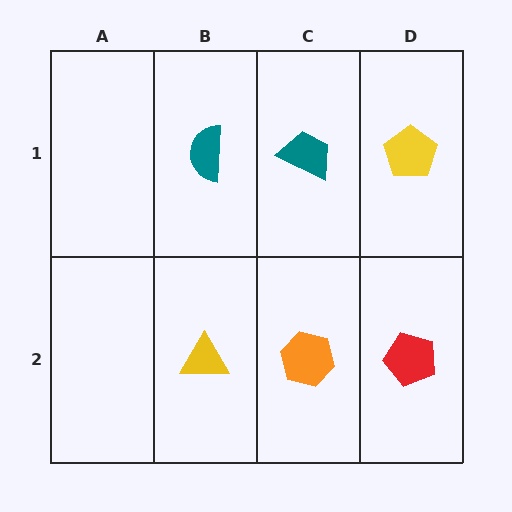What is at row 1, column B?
A teal semicircle.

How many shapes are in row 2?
3 shapes.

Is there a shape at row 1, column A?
No, that cell is empty.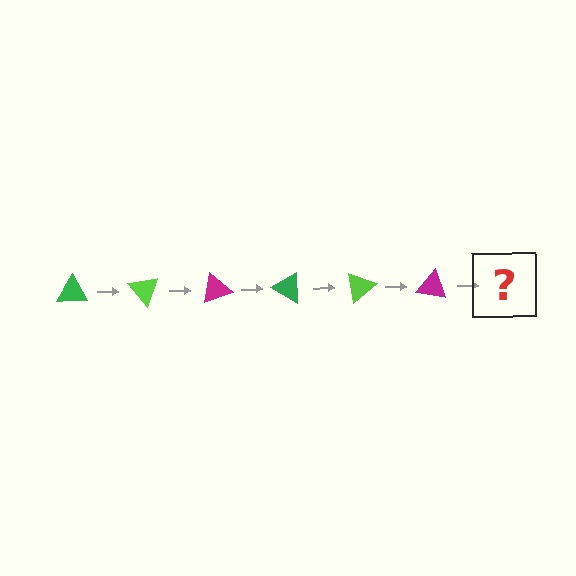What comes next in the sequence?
The next element should be a green triangle, rotated 300 degrees from the start.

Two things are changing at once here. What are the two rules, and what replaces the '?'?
The two rules are that it rotates 50 degrees each step and the color cycles through green, lime, and magenta. The '?' should be a green triangle, rotated 300 degrees from the start.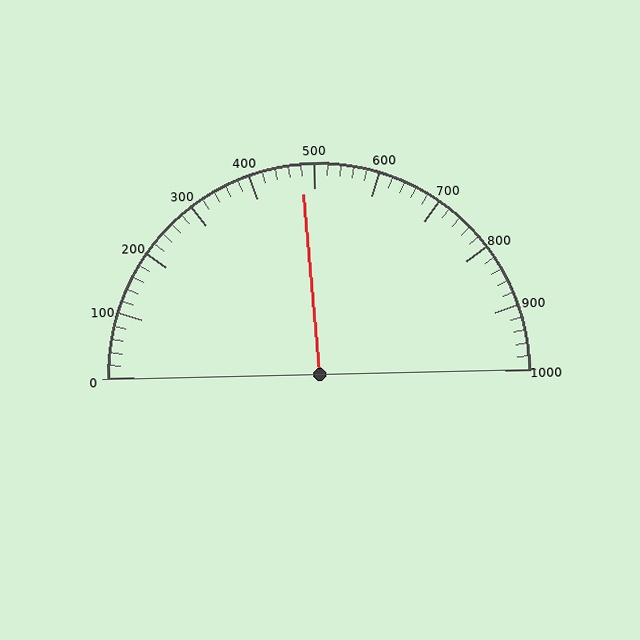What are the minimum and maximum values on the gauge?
The gauge ranges from 0 to 1000.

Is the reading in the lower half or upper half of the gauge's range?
The reading is in the lower half of the range (0 to 1000).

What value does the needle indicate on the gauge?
The needle indicates approximately 480.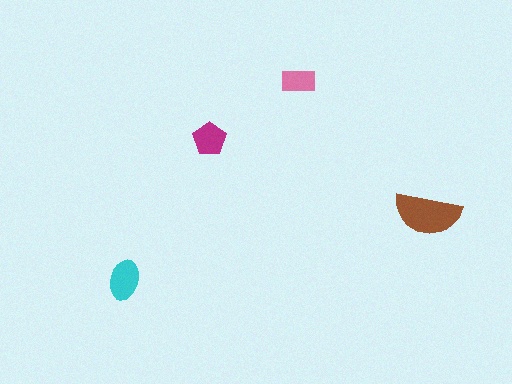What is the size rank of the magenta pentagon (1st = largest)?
3rd.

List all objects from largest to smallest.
The brown semicircle, the cyan ellipse, the magenta pentagon, the pink rectangle.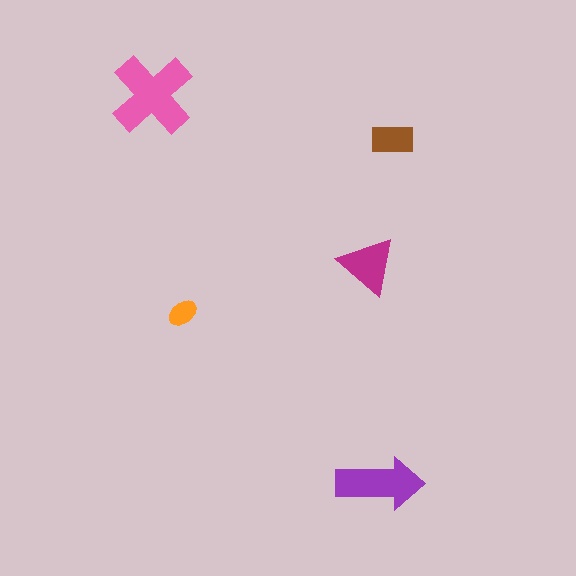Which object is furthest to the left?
The pink cross is leftmost.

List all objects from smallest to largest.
The orange ellipse, the brown rectangle, the magenta triangle, the purple arrow, the pink cross.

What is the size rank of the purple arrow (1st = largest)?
2nd.